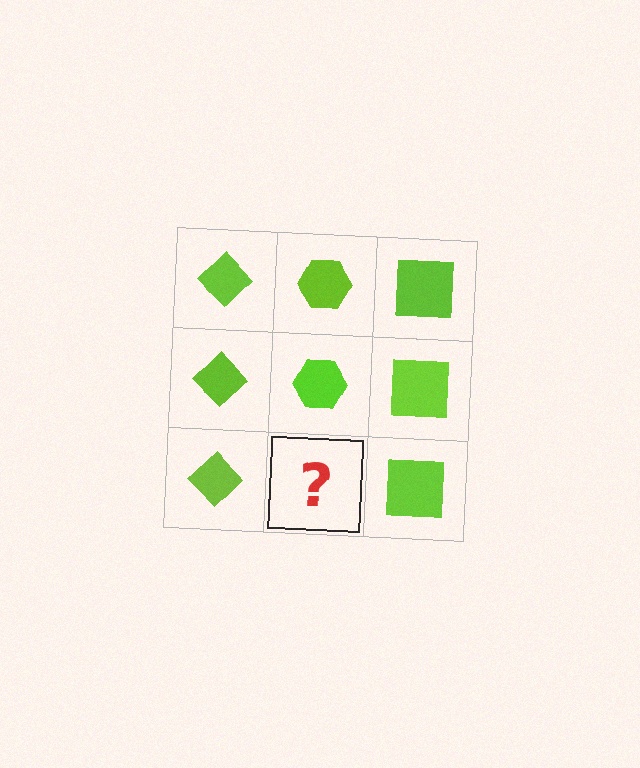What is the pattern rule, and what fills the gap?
The rule is that each column has a consistent shape. The gap should be filled with a lime hexagon.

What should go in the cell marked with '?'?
The missing cell should contain a lime hexagon.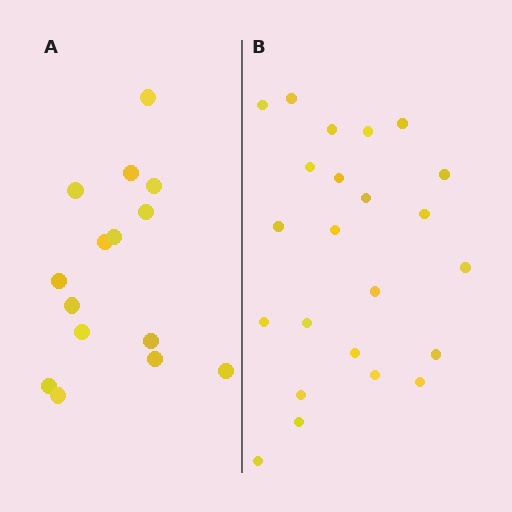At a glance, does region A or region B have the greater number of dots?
Region B (the right region) has more dots.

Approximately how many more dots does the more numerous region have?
Region B has roughly 8 or so more dots than region A.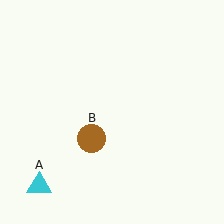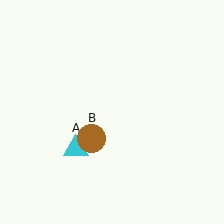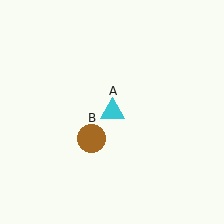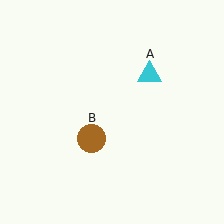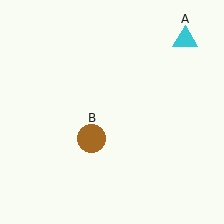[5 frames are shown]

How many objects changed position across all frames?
1 object changed position: cyan triangle (object A).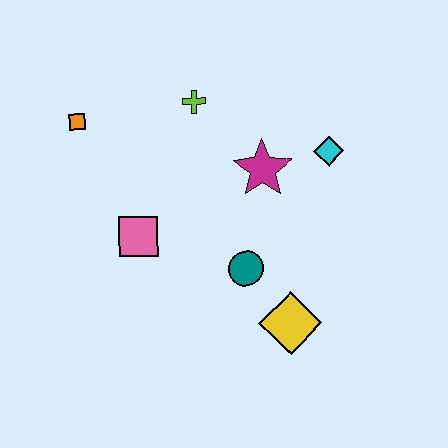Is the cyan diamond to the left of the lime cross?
No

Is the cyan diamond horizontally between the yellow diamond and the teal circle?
No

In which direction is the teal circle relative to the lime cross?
The teal circle is below the lime cross.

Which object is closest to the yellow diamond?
The teal circle is closest to the yellow diamond.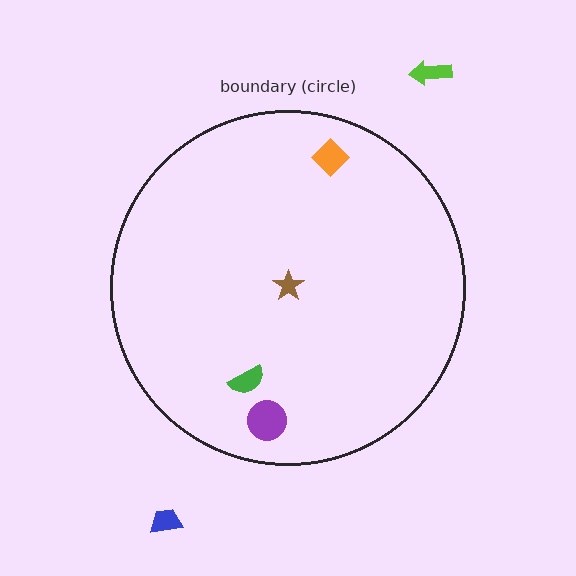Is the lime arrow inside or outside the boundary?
Outside.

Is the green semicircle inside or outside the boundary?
Inside.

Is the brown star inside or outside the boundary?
Inside.